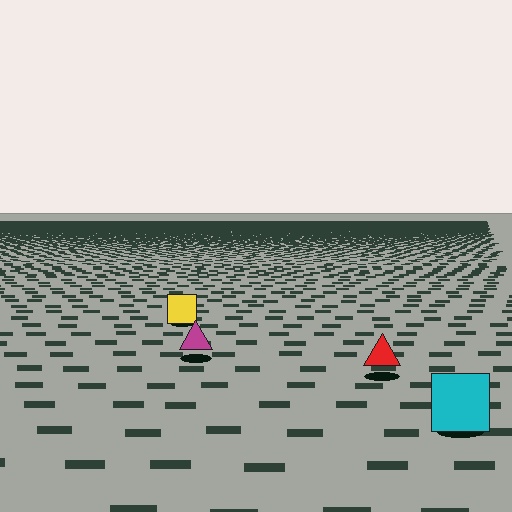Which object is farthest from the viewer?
The yellow square is farthest from the viewer. It appears smaller and the ground texture around it is denser.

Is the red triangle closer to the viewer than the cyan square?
No. The cyan square is closer — you can tell from the texture gradient: the ground texture is coarser near it.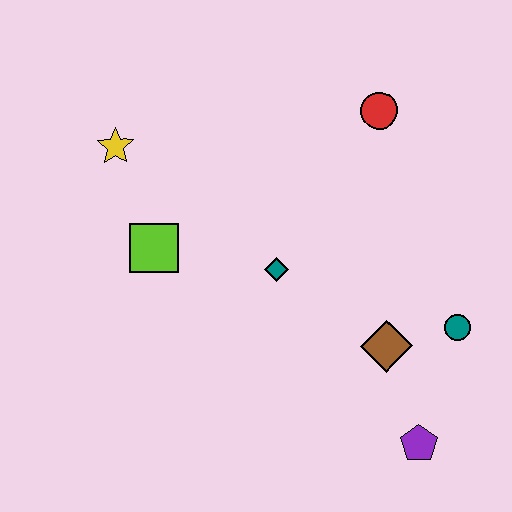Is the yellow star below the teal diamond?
No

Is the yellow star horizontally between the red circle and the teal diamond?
No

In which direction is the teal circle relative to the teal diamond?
The teal circle is to the right of the teal diamond.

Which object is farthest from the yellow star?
The purple pentagon is farthest from the yellow star.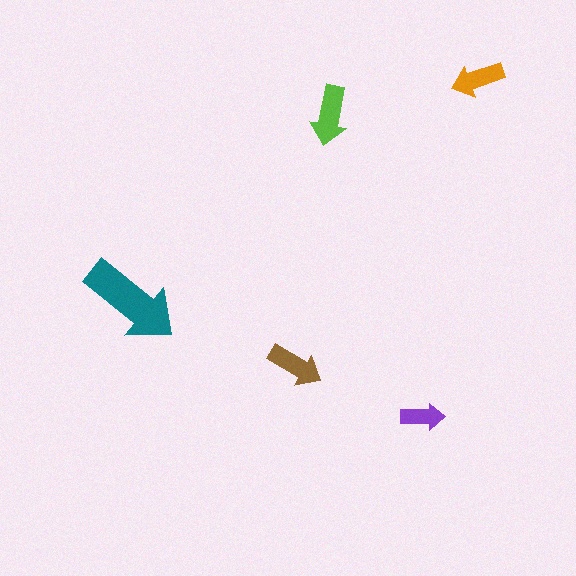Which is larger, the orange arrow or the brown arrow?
The brown one.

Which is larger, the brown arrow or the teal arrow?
The teal one.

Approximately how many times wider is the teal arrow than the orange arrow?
About 2 times wider.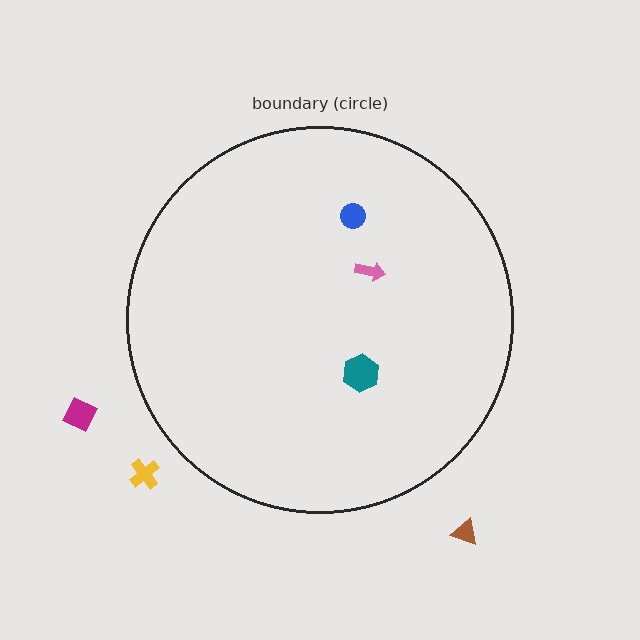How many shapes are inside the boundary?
3 inside, 3 outside.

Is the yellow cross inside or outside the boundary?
Outside.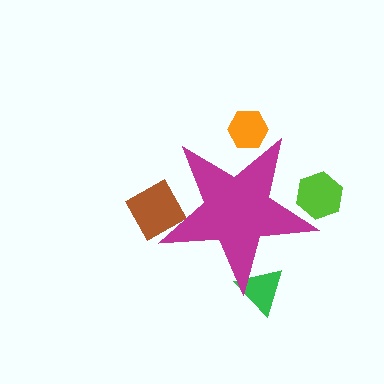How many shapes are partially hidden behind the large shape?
4 shapes are partially hidden.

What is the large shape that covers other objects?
A magenta star.